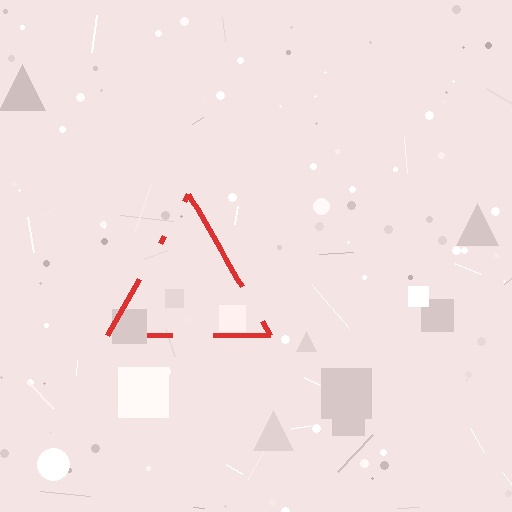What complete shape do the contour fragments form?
The contour fragments form a triangle.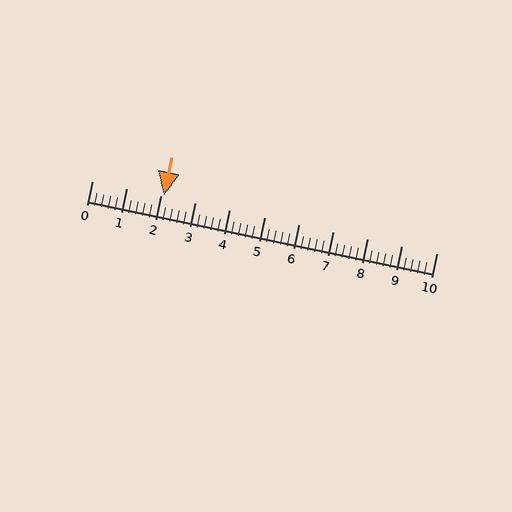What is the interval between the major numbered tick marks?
The major tick marks are spaced 1 units apart.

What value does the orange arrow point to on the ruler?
The orange arrow points to approximately 2.1.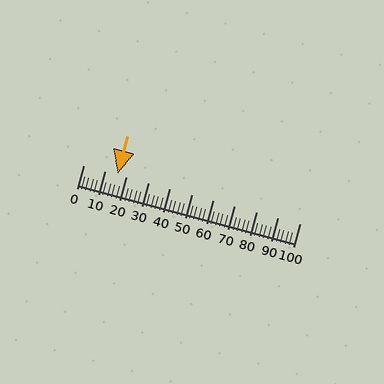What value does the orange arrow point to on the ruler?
The orange arrow points to approximately 16.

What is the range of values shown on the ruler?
The ruler shows values from 0 to 100.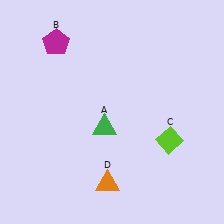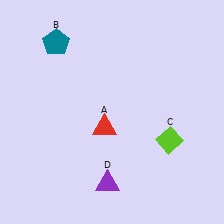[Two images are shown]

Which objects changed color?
A changed from green to red. B changed from magenta to teal. D changed from orange to purple.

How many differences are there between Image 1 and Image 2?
There are 3 differences between the two images.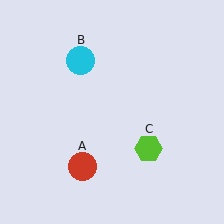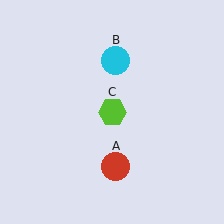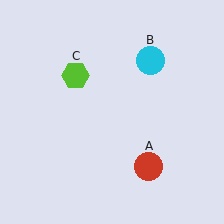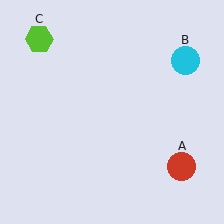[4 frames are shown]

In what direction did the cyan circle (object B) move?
The cyan circle (object B) moved right.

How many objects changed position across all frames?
3 objects changed position: red circle (object A), cyan circle (object B), lime hexagon (object C).